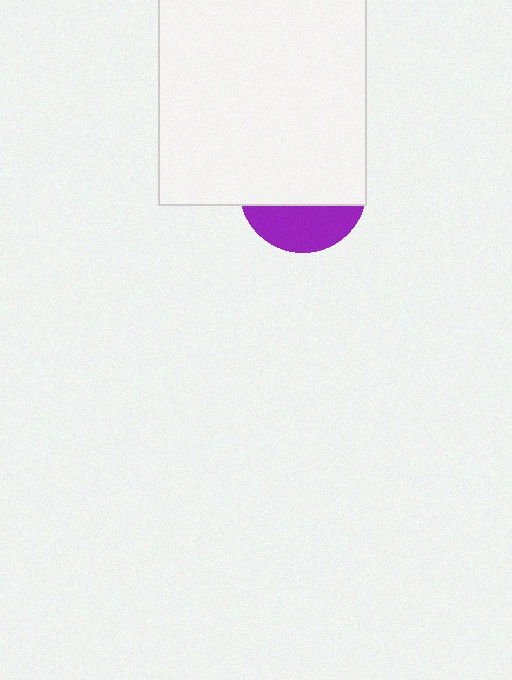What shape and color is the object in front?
The object in front is a white square.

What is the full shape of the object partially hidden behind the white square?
The partially hidden object is a purple circle.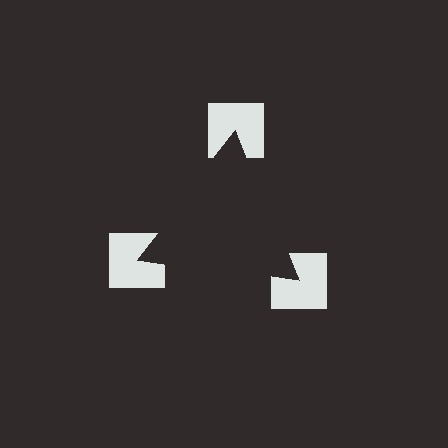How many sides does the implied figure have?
3 sides.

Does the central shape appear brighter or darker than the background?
It typically appears slightly darker than the background, even though no actual brightness change is drawn.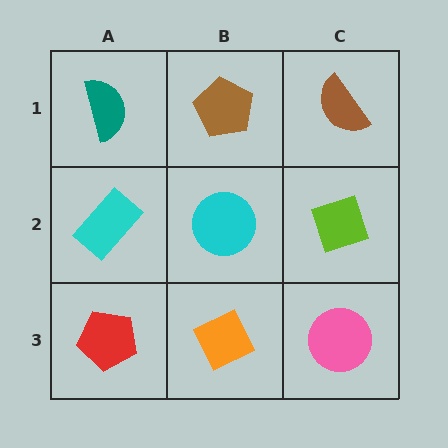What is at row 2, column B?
A cyan circle.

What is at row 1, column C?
A brown semicircle.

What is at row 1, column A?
A teal semicircle.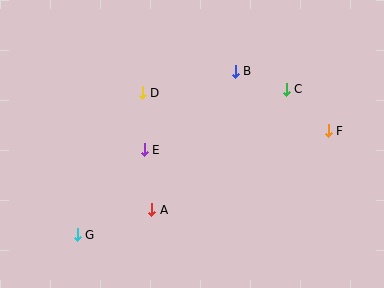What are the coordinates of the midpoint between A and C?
The midpoint between A and C is at (219, 150).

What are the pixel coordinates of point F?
Point F is at (328, 131).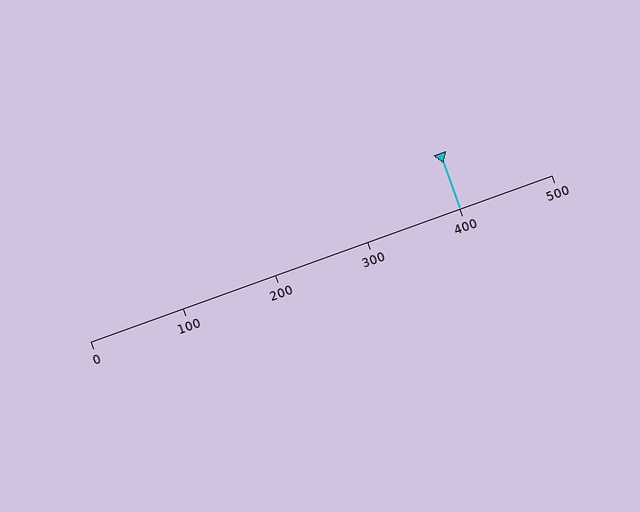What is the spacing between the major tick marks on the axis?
The major ticks are spaced 100 apart.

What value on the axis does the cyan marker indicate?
The marker indicates approximately 400.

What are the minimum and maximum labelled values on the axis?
The axis runs from 0 to 500.